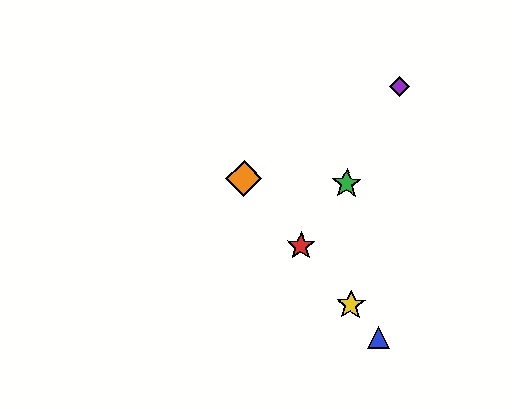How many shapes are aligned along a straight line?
4 shapes (the red star, the blue triangle, the yellow star, the orange diamond) are aligned along a straight line.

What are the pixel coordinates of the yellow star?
The yellow star is at (351, 305).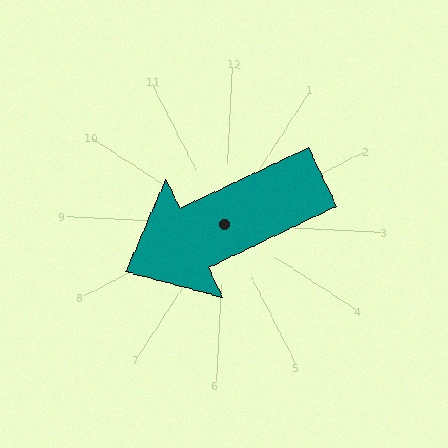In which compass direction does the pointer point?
Southwest.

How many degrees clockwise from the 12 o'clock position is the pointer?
Approximately 242 degrees.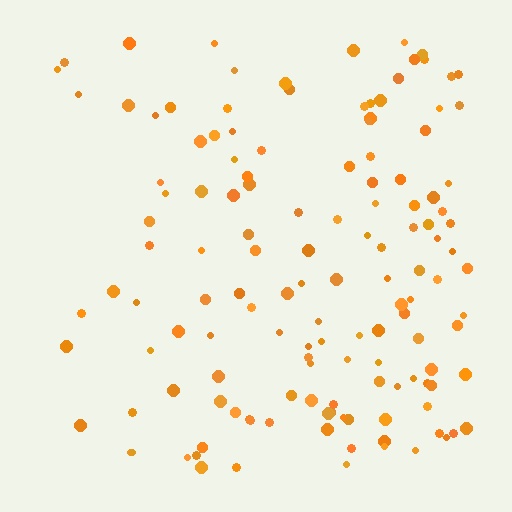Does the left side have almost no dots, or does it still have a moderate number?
Still a moderate number, just noticeably fewer than the right.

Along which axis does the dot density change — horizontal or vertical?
Horizontal.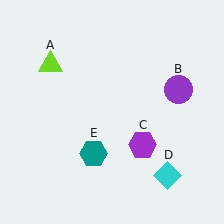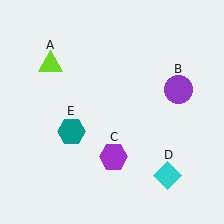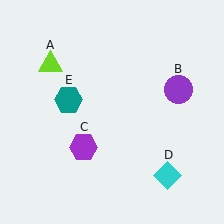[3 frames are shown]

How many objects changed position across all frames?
2 objects changed position: purple hexagon (object C), teal hexagon (object E).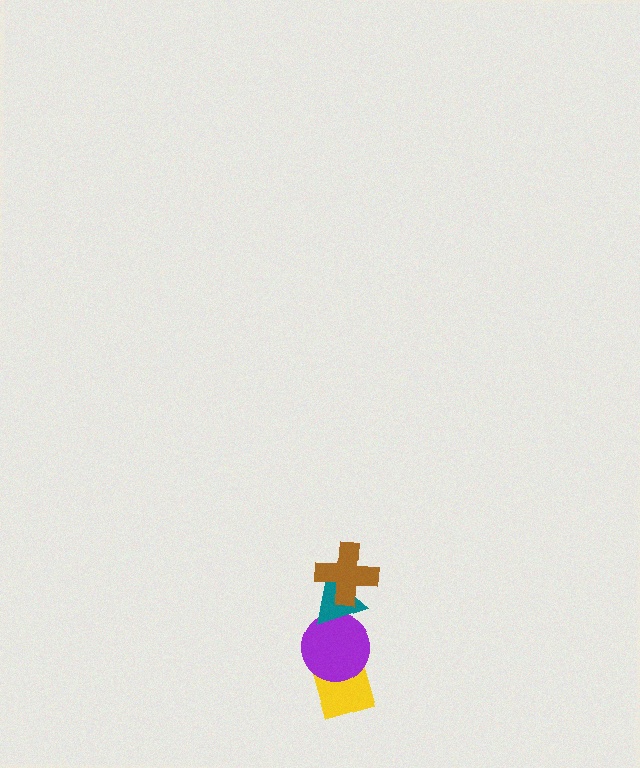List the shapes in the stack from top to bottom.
From top to bottom: the brown cross, the teal triangle, the purple circle, the yellow diamond.